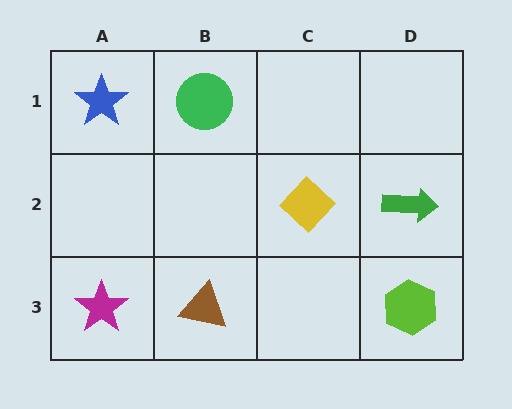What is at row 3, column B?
A brown triangle.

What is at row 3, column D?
A lime hexagon.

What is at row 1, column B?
A green circle.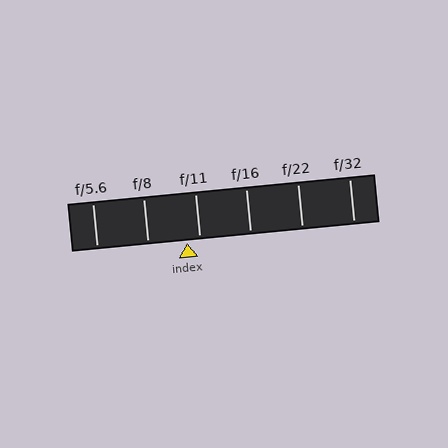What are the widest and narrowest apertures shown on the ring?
The widest aperture shown is f/5.6 and the narrowest is f/32.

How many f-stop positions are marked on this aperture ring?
There are 6 f-stop positions marked.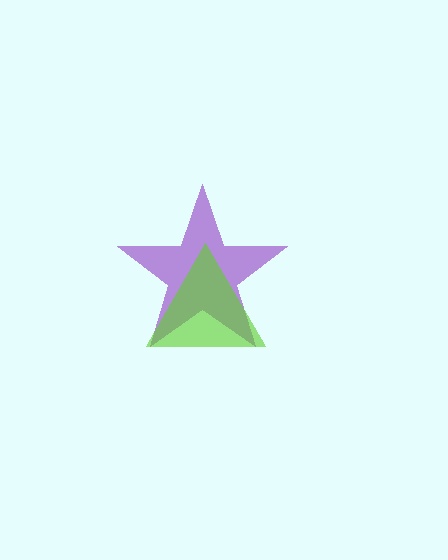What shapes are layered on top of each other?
The layered shapes are: a purple star, a lime triangle.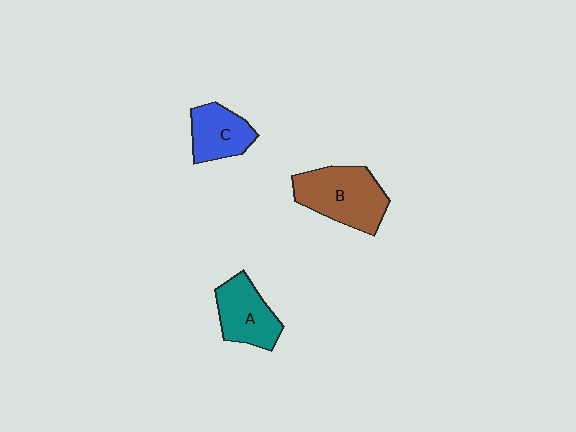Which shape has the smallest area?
Shape C (blue).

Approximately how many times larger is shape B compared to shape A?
Approximately 1.3 times.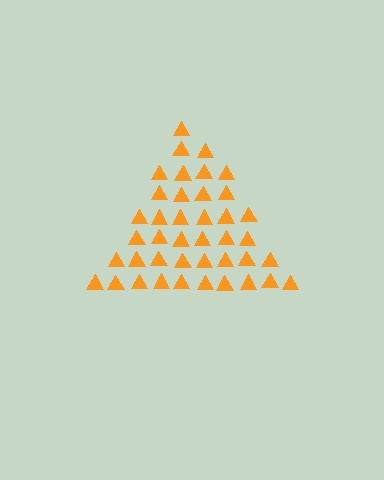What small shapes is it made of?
It is made of small triangles.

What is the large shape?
The large shape is a triangle.